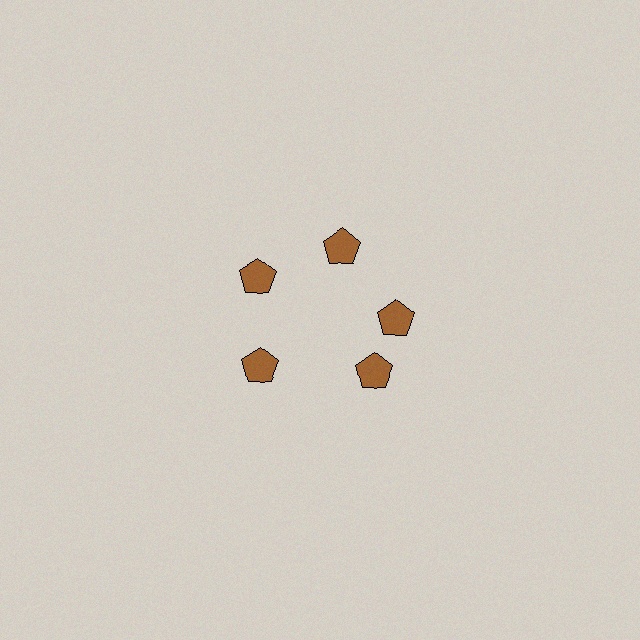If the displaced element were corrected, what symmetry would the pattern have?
It would have 5-fold rotational symmetry — the pattern would map onto itself every 72 degrees.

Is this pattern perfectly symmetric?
No. The 5 brown pentagons are arranged in a ring, but one element near the 5 o'clock position is rotated out of alignment along the ring, breaking the 5-fold rotational symmetry.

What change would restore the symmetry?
The symmetry would be restored by rotating it back into even spacing with its neighbors so that all 5 pentagons sit at equal angles and equal distance from the center.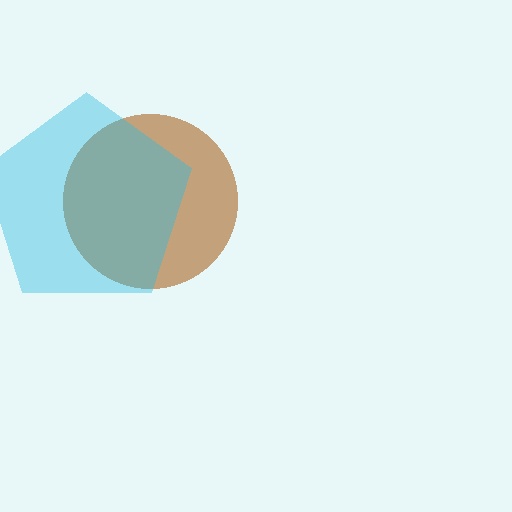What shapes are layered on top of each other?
The layered shapes are: a brown circle, a cyan pentagon.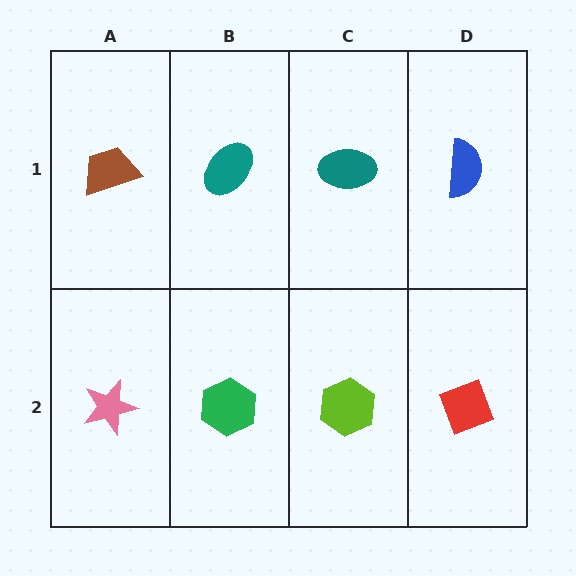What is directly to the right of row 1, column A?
A teal ellipse.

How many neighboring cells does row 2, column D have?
2.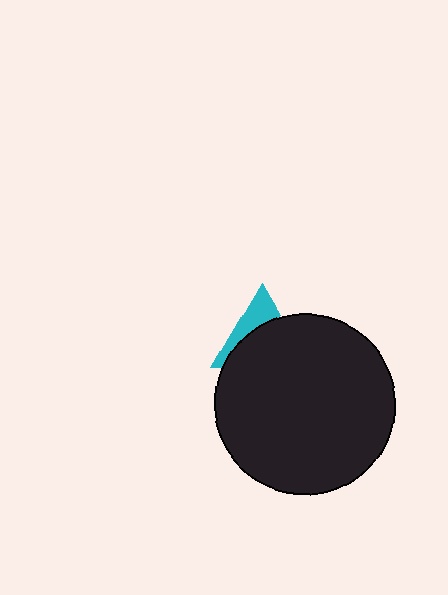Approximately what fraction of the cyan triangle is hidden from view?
Roughly 65% of the cyan triangle is hidden behind the black circle.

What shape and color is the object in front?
The object in front is a black circle.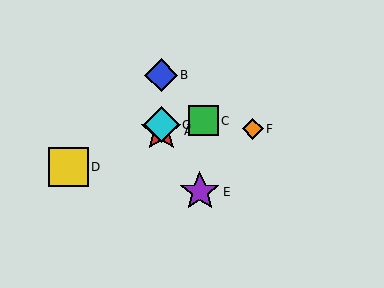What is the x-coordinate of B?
Object B is at x≈161.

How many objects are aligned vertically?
3 objects (A, B, G) are aligned vertically.